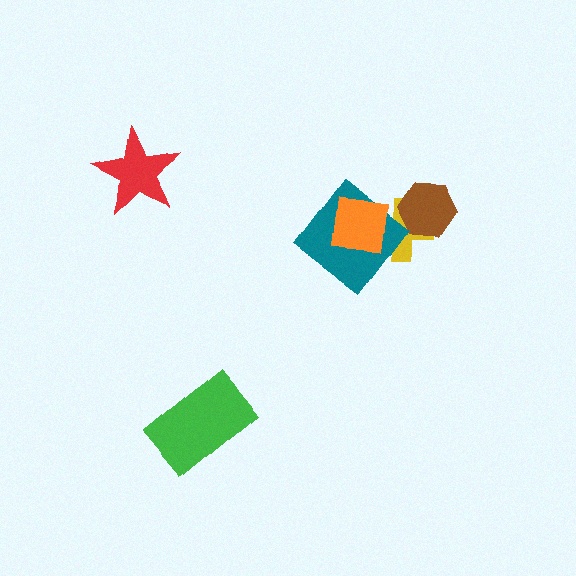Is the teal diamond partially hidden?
Yes, it is partially covered by another shape.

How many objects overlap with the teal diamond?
2 objects overlap with the teal diamond.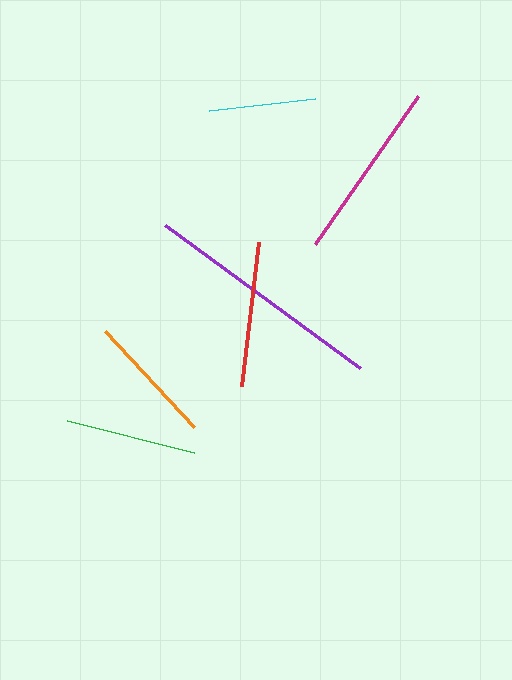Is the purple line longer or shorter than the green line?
The purple line is longer than the green line.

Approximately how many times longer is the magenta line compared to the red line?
The magenta line is approximately 1.2 times the length of the red line.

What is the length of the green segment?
The green segment is approximately 130 pixels long.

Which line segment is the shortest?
The cyan line is the shortest at approximately 106 pixels.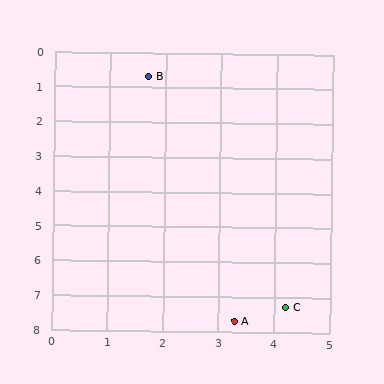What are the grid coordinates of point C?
Point C is at approximately (4.2, 7.3).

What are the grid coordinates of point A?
Point A is at approximately (3.3, 7.7).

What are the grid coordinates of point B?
Point B is at approximately (1.7, 0.7).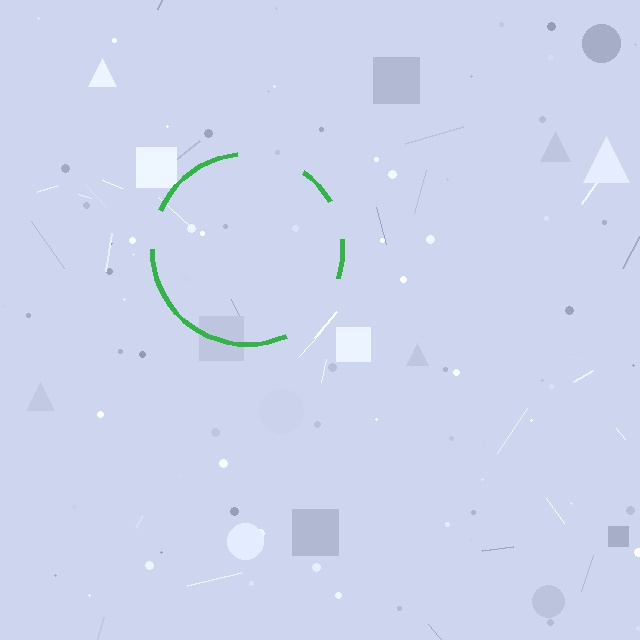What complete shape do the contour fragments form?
The contour fragments form a circle.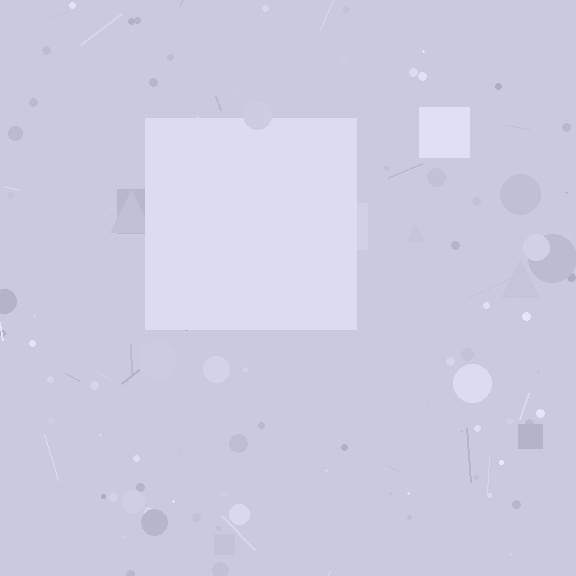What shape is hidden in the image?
A square is hidden in the image.